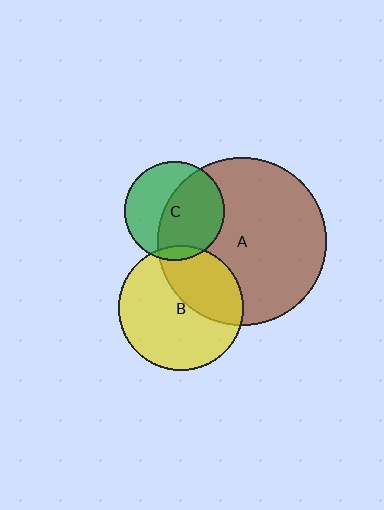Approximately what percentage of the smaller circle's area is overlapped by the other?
Approximately 55%.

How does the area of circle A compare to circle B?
Approximately 1.8 times.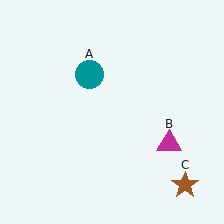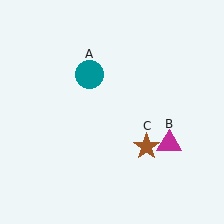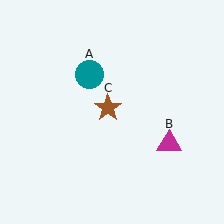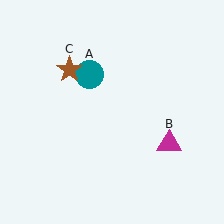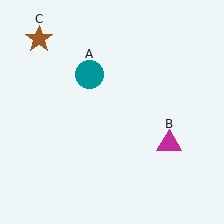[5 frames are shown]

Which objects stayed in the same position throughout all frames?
Teal circle (object A) and magenta triangle (object B) remained stationary.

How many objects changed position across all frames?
1 object changed position: brown star (object C).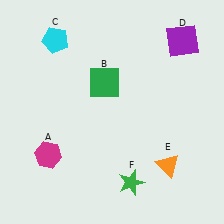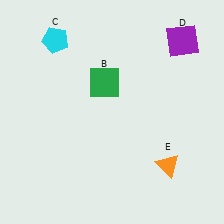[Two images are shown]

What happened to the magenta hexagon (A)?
The magenta hexagon (A) was removed in Image 2. It was in the bottom-left area of Image 1.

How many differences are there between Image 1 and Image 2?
There are 2 differences between the two images.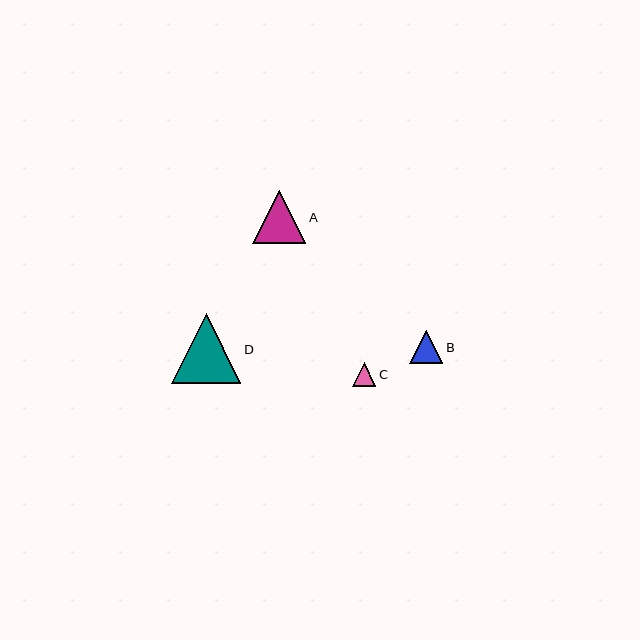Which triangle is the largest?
Triangle D is the largest with a size of approximately 70 pixels.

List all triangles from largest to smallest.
From largest to smallest: D, A, B, C.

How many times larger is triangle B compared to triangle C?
Triangle B is approximately 1.4 times the size of triangle C.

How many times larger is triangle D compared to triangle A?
Triangle D is approximately 1.3 times the size of triangle A.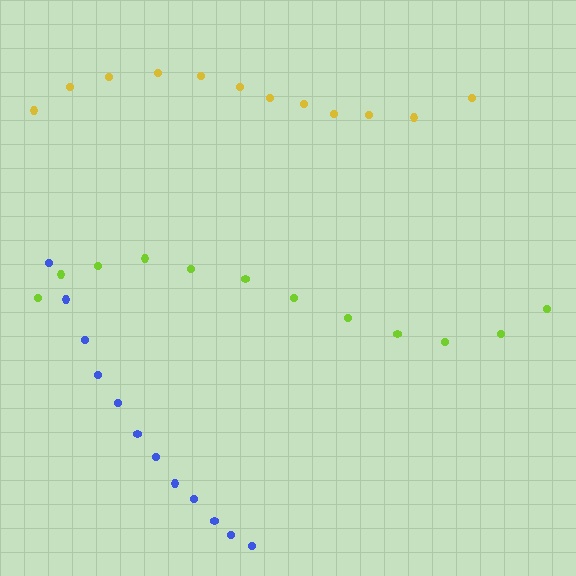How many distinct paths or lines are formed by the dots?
There are 3 distinct paths.